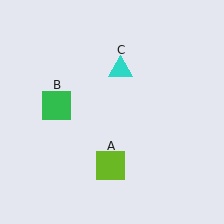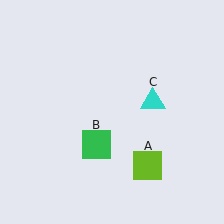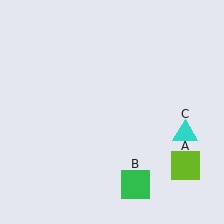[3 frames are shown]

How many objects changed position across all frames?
3 objects changed position: lime square (object A), green square (object B), cyan triangle (object C).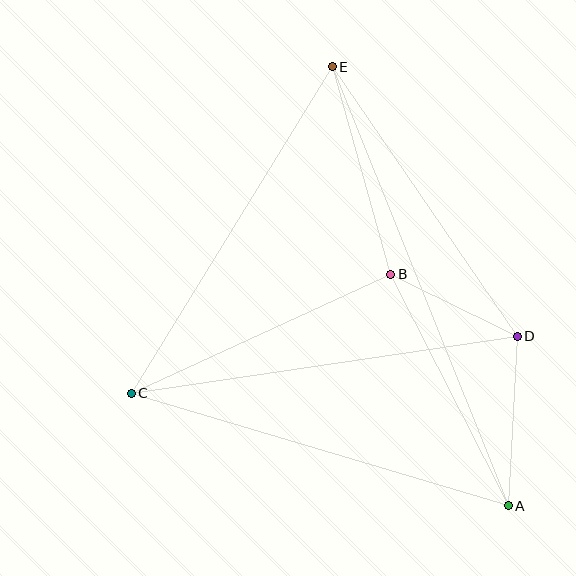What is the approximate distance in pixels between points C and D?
The distance between C and D is approximately 390 pixels.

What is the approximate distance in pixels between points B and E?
The distance between B and E is approximately 216 pixels.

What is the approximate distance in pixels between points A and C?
The distance between A and C is approximately 393 pixels.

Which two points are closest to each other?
Points B and D are closest to each other.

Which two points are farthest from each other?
Points A and E are farthest from each other.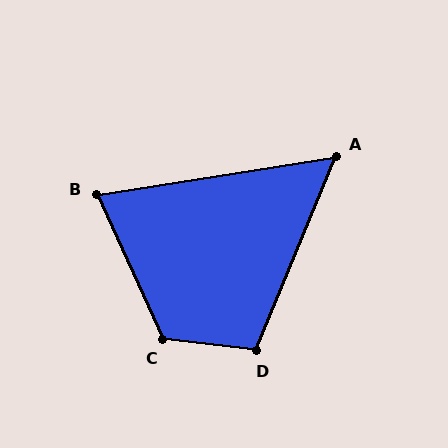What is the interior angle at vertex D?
Approximately 105 degrees (obtuse).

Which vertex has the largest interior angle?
C, at approximately 121 degrees.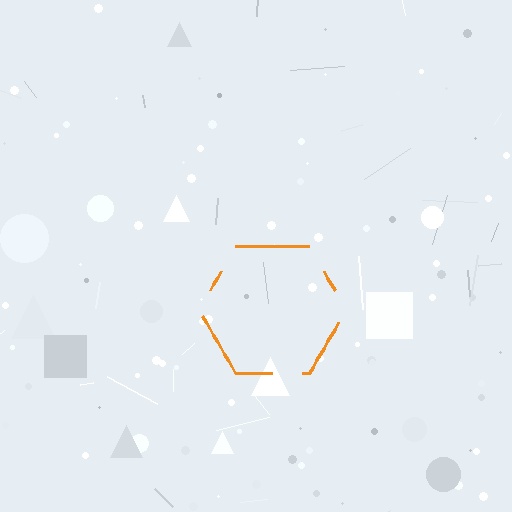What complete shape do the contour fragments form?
The contour fragments form a hexagon.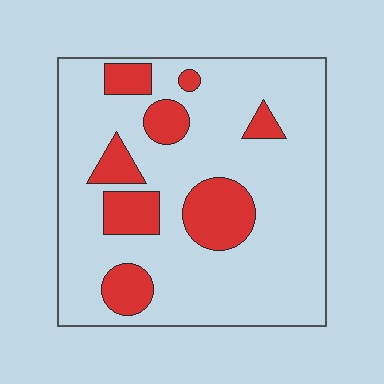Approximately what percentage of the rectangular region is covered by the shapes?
Approximately 20%.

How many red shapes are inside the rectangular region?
8.